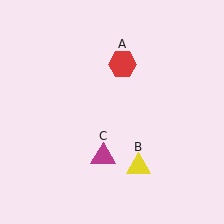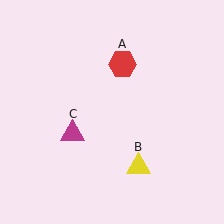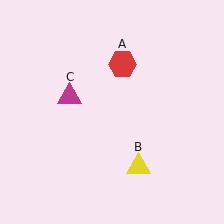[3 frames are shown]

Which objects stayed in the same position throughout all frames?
Red hexagon (object A) and yellow triangle (object B) remained stationary.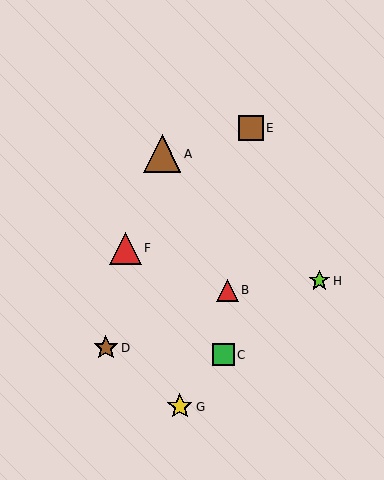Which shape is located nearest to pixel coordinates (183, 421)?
The yellow star (labeled G) at (180, 407) is nearest to that location.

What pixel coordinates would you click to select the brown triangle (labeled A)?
Click at (162, 154) to select the brown triangle A.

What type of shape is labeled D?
Shape D is a brown star.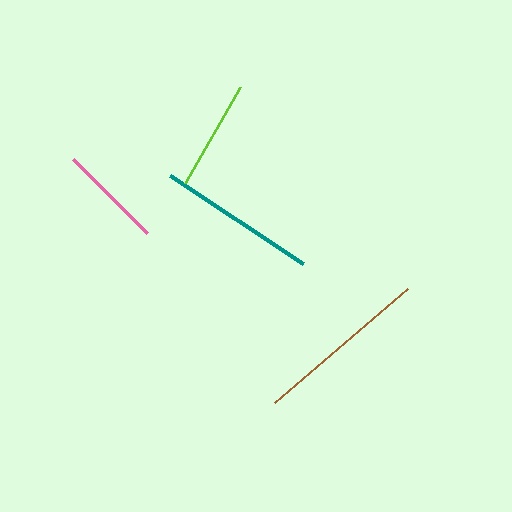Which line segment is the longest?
The brown line is the longest at approximately 175 pixels.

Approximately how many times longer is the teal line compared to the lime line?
The teal line is approximately 1.4 times the length of the lime line.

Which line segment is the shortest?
The pink line is the shortest at approximately 104 pixels.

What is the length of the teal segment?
The teal segment is approximately 160 pixels long.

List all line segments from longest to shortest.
From longest to shortest: brown, teal, lime, pink.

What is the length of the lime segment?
The lime segment is approximately 111 pixels long.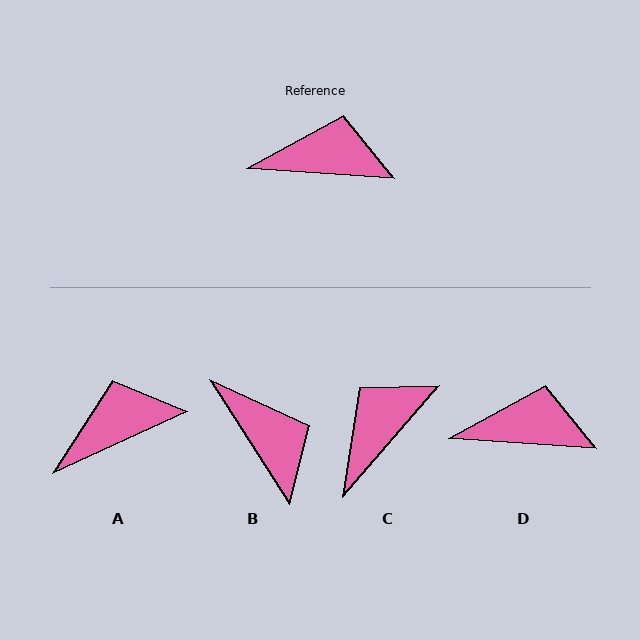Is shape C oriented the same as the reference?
No, it is off by about 53 degrees.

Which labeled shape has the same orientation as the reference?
D.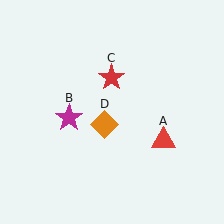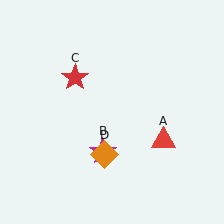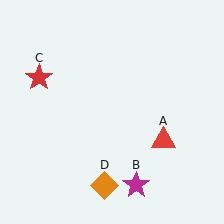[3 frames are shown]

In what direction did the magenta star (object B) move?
The magenta star (object B) moved down and to the right.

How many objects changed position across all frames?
3 objects changed position: magenta star (object B), red star (object C), orange diamond (object D).